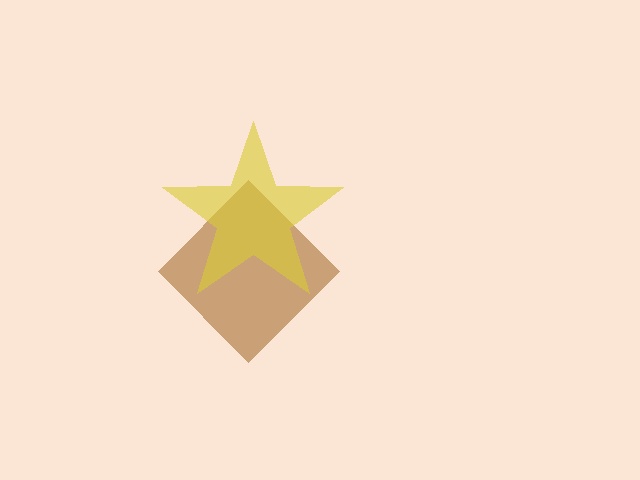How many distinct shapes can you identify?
There are 2 distinct shapes: a brown diamond, a yellow star.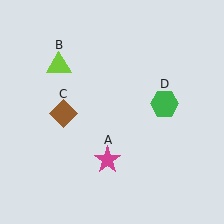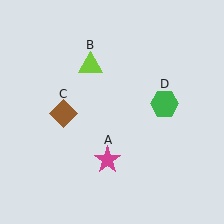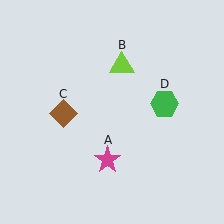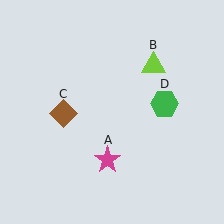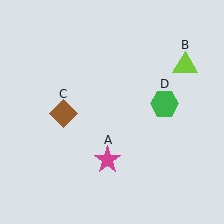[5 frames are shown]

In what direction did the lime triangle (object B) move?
The lime triangle (object B) moved right.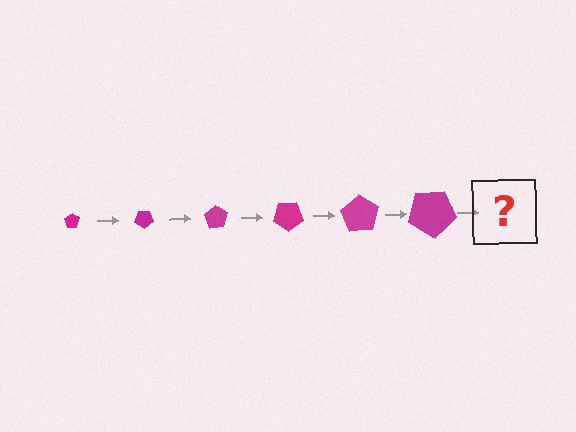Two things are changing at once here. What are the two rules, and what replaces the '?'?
The two rules are that the pentagon grows larger each step and it rotates 35 degrees each step. The '?' should be a pentagon, larger than the previous one and rotated 210 degrees from the start.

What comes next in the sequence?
The next element should be a pentagon, larger than the previous one and rotated 210 degrees from the start.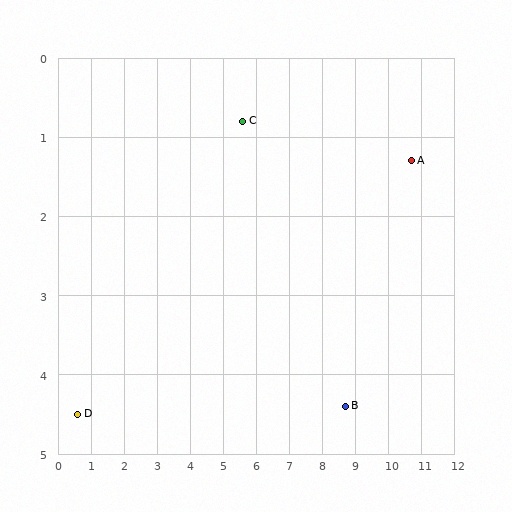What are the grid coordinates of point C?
Point C is at approximately (5.6, 0.8).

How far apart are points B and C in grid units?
Points B and C are about 4.8 grid units apart.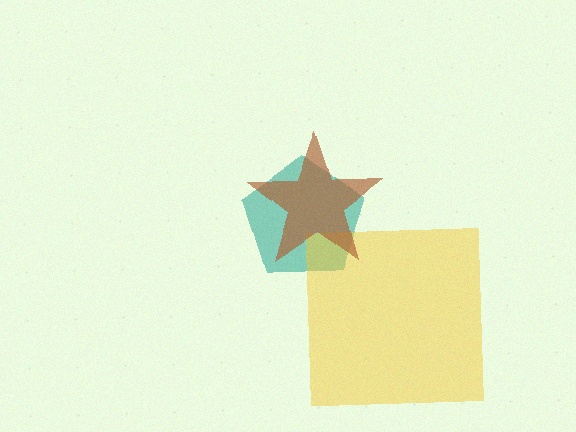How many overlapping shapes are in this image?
There are 3 overlapping shapes in the image.